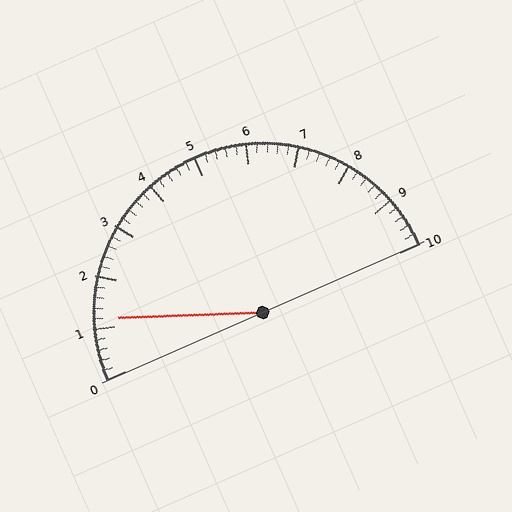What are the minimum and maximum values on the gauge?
The gauge ranges from 0 to 10.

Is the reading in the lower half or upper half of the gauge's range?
The reading is in the lower half of the range (0 to 10).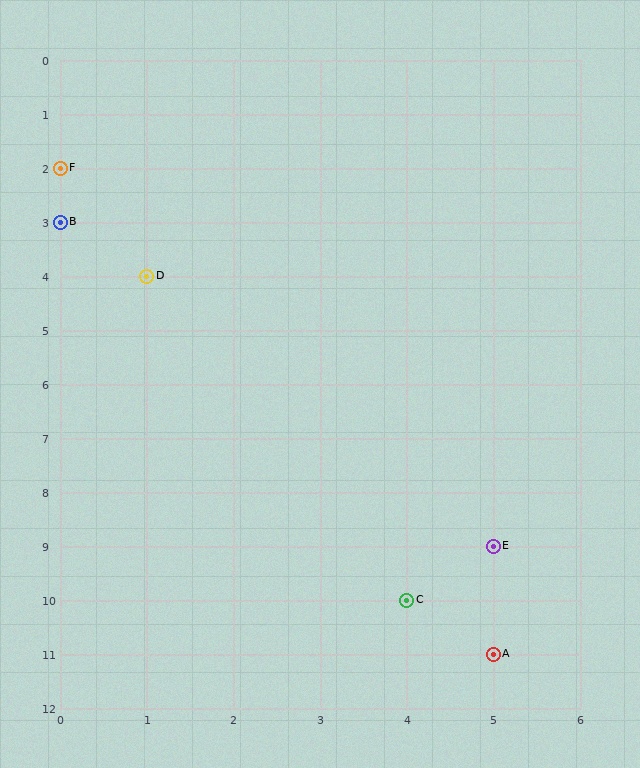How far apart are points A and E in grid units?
Points A and E are 2 rows apart.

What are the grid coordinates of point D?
Point D is at grid coordinates (1, 4).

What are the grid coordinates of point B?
Point B is at grid coordinates (0, 3).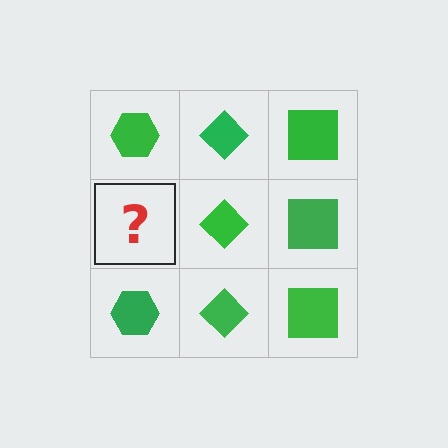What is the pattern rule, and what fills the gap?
The rule is that each column has a consistent shape. The gap should be filled with a green hexagon.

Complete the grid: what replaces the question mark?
The question mark should be replaced with a green hexagon.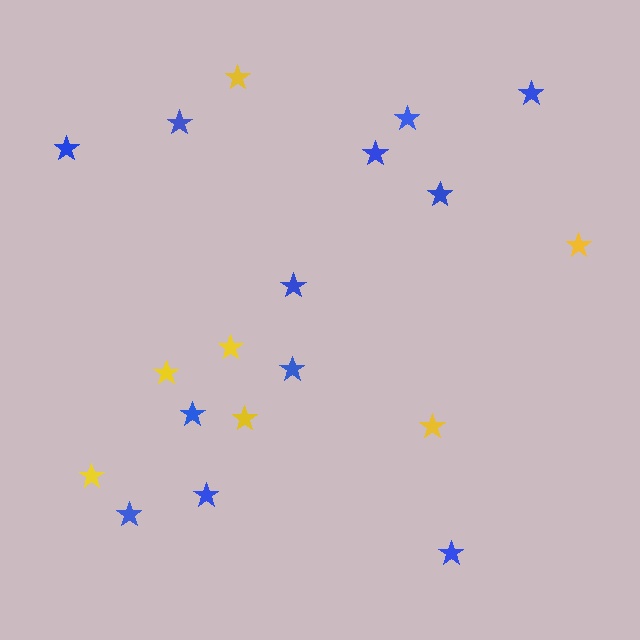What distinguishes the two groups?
There are 2 groups: one group of blue stars (12) and one group of yellow stars (7).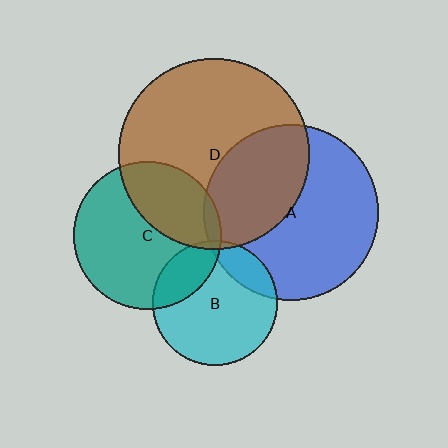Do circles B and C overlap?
Yes.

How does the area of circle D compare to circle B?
Approximately 2.3 times.